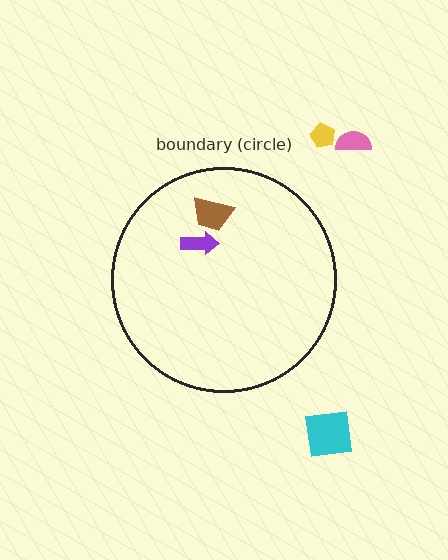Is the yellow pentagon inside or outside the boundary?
Outside.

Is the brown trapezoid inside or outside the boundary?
Inside.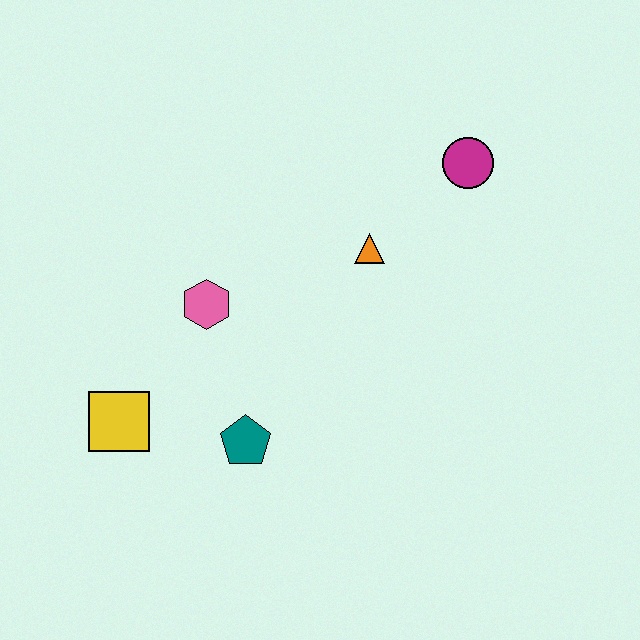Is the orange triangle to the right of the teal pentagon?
Yes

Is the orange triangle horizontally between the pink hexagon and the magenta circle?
Yes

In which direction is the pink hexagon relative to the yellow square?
The pink hexagon is above the yellow square.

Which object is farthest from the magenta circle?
The yellow square is farthest from the magenta circle.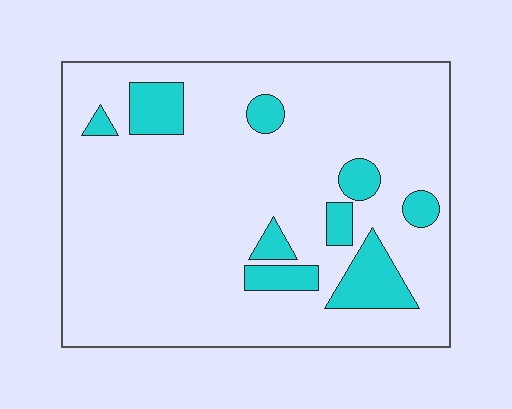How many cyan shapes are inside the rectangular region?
9.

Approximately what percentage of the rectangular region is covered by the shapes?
Approximately 15%.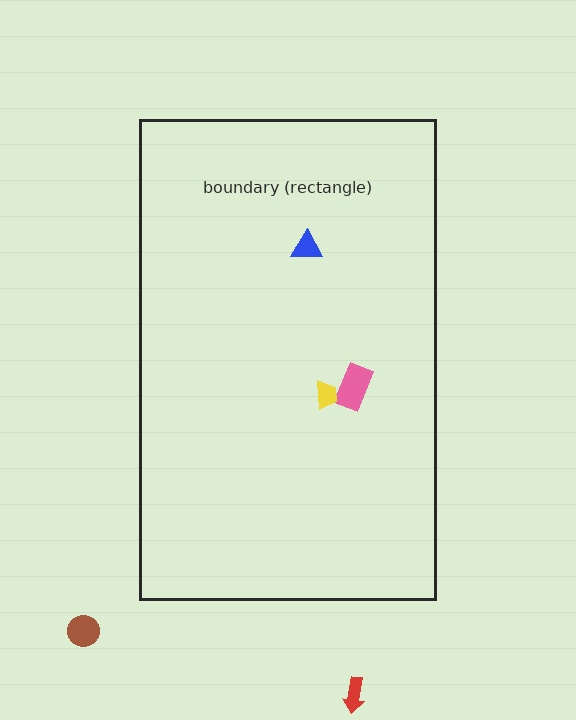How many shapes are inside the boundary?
3 inside, 2 outside.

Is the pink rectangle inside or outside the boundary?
Inside.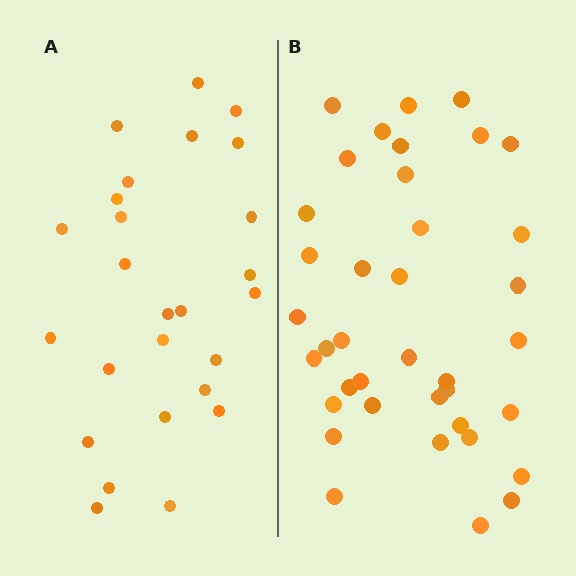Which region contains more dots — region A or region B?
Region B (the right region) has more dots.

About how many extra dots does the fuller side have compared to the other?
Region B has roughly 12 or so more dots than region A.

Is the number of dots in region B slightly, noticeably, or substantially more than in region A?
Region B has substantially more. The ratio is roughly 1.5 to 1.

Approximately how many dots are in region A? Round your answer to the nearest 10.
About 30 dots. (The exact count is 26, which rounds to 30.)